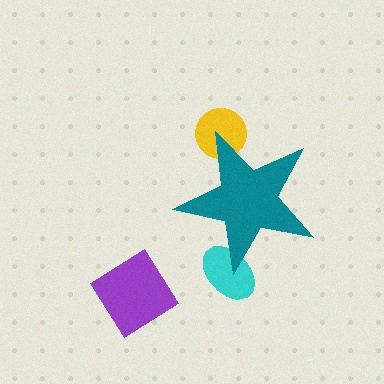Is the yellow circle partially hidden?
Yes, the yellow circle is partially hidden behind the teal star.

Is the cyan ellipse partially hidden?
Yes, the cyan ellipse is partially hidden behind the teal star.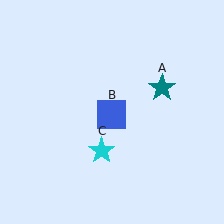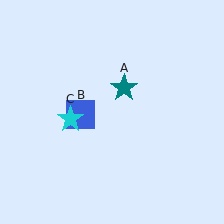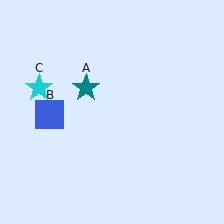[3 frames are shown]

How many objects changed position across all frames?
3 objects changed position: teal star (object A), blue square (object B), cyan star (object C).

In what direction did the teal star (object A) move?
The teal star (object A) moved left.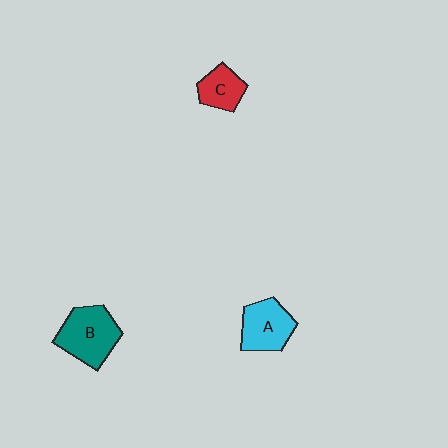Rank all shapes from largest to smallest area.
From largest to smallest: B (teal), A (cyan), C (red).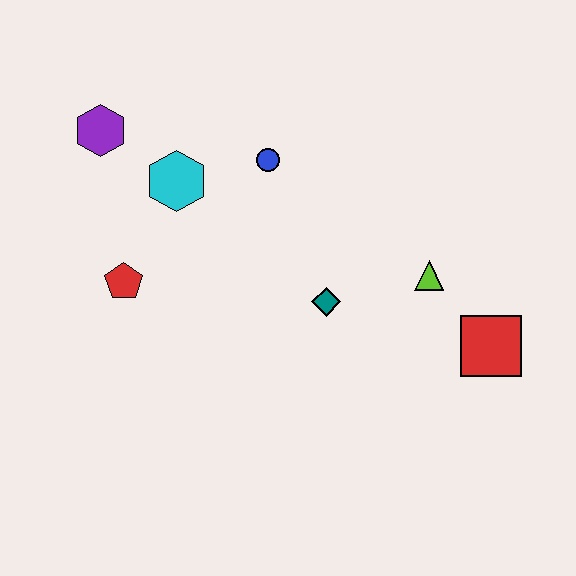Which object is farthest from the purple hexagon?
The red square is farthest from the purple hexagon.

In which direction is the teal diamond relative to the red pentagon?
The teal diamond is to the right of the red pentagon.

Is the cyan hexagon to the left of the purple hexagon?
No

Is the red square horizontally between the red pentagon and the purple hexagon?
No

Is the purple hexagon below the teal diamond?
No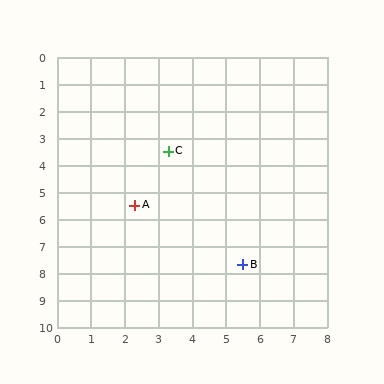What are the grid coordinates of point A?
Point A is at approximately (2.3, 5.5).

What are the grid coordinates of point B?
Point B is at approximately (5.5, 7.7).